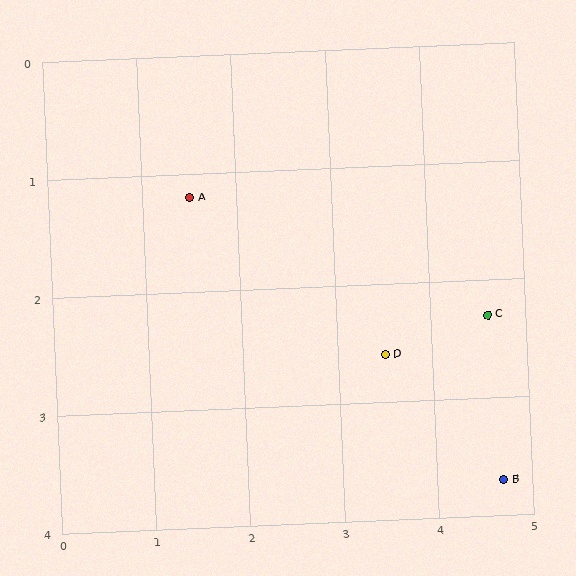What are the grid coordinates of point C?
Point C is at approximately (4.6, 2.3).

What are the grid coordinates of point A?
Point A is at approximately (1.5, 1.2).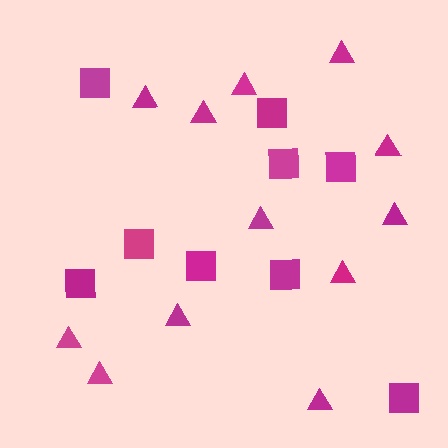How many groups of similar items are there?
There are 2 groups: one group of squares (9) and one group of triangles (12).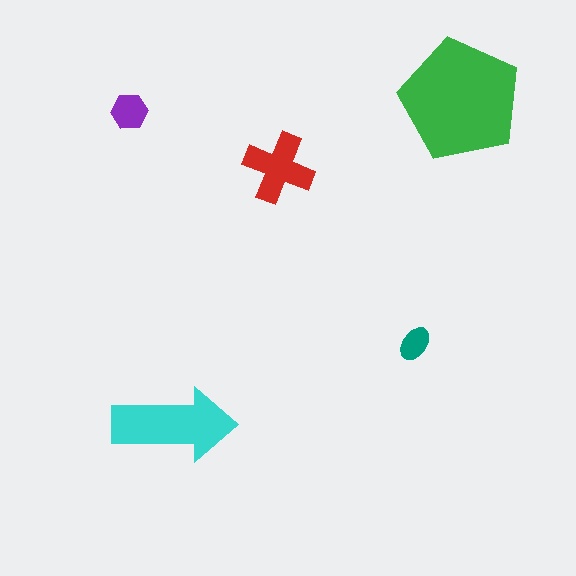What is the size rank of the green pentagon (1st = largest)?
1st.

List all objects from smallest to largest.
The teal ellipse, the purple hexagon, the red cross, the cyan arrow, the green pentagon.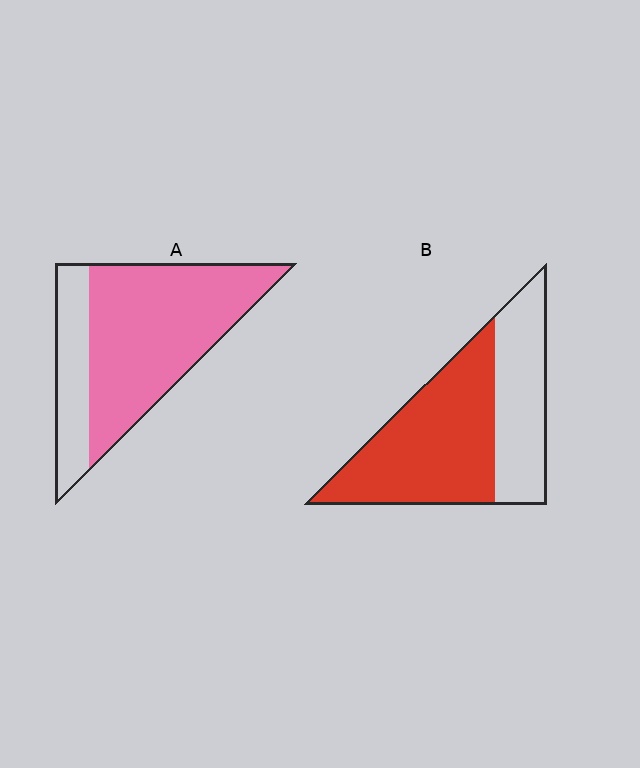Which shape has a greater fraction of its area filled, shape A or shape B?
Shape A.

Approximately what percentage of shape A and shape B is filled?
A is approximately 75% and B is approximately 60%.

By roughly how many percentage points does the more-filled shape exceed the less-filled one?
By roughly 10 percentage points (A over B).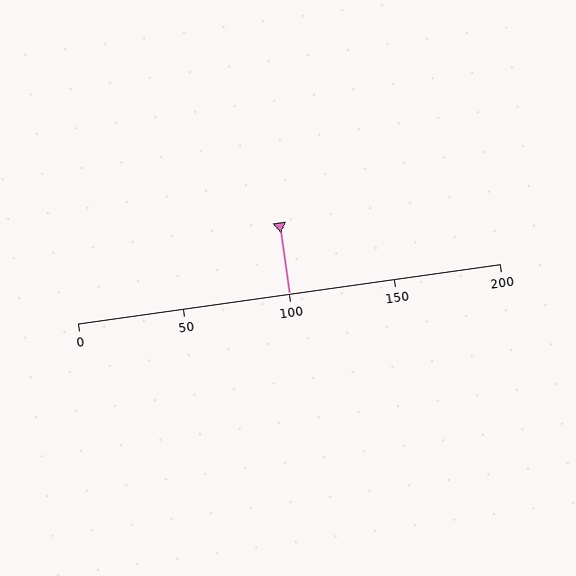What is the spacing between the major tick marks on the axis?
The major ticks are spaced 50 apart.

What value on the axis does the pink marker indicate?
The marker indicates approximately 100.